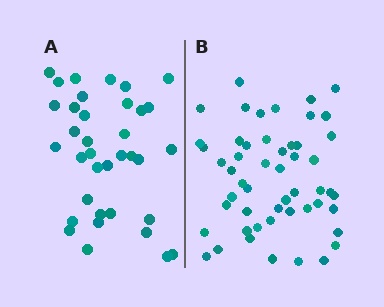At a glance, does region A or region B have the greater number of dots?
Region B (the right region) has more dots.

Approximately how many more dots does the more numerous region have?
Region B has approximately 15 more dots than region A.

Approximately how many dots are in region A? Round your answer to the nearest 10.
About 40 dots. (The exact count is 36, which rounds to 40.)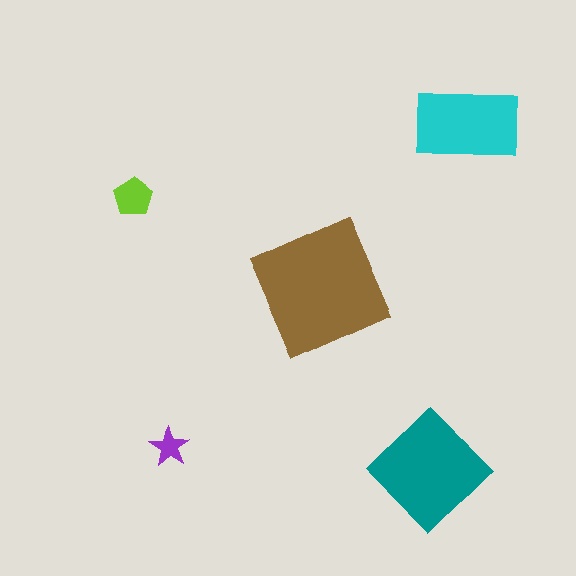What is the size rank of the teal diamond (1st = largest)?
2nd.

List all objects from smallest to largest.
The purple star, the lime pentagon, the cyan rectangle, the teal diamond, the brown square.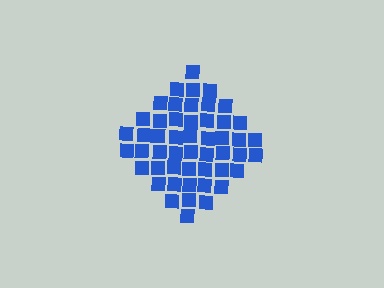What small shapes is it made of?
It is made of small squares.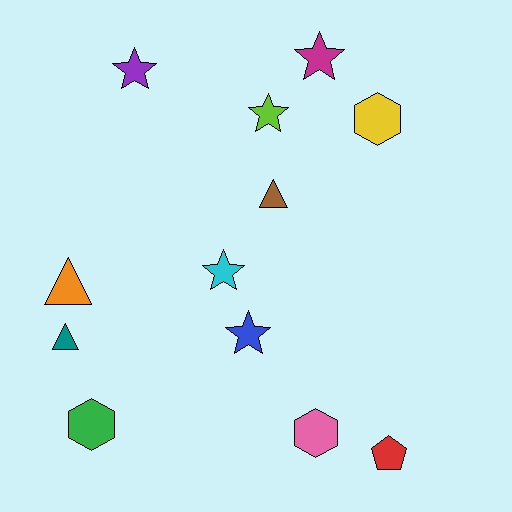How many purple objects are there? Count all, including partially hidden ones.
There is 1 purple object.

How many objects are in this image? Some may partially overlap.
There are 12 objects.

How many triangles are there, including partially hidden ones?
There are 3 triangles.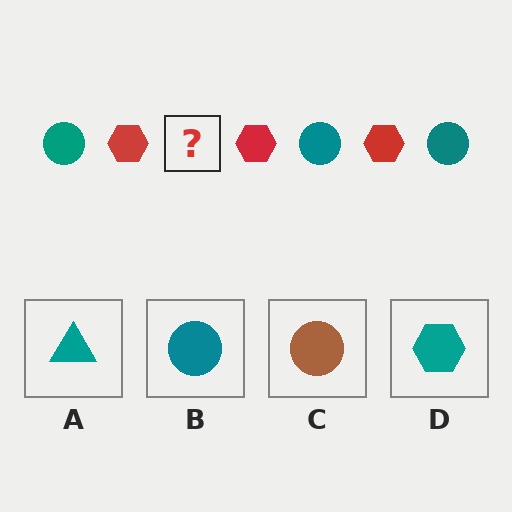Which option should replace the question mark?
Option B.